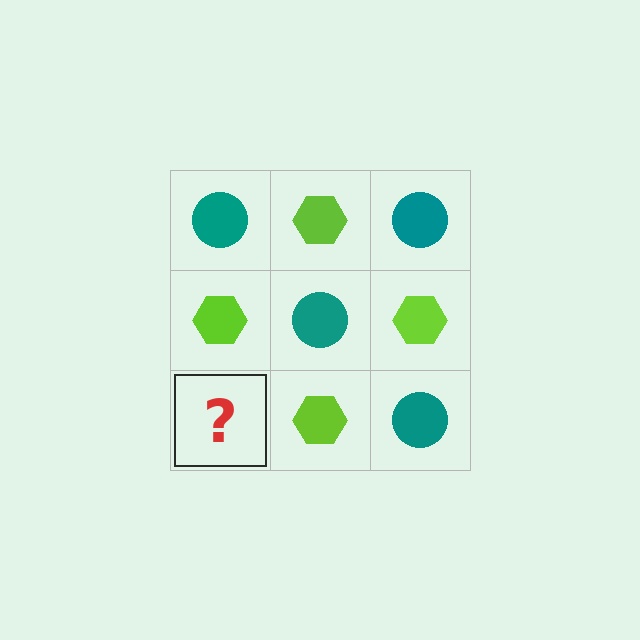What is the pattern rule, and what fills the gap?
The rule is that it alternates teal circle and lime hexagon in a checkerboard pattern. The gap should be filled with a teal circle.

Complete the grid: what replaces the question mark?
The question mark should be replaced with a teal circle.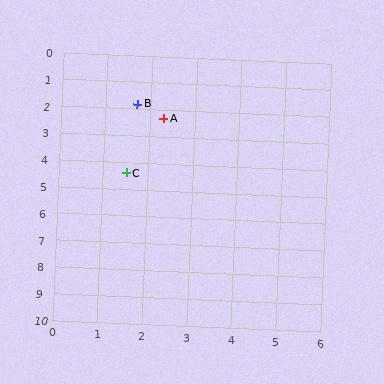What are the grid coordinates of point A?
Point A is at approximately (2.3, 2.3).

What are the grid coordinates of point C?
Point C is at approximately (1.5, 4.4).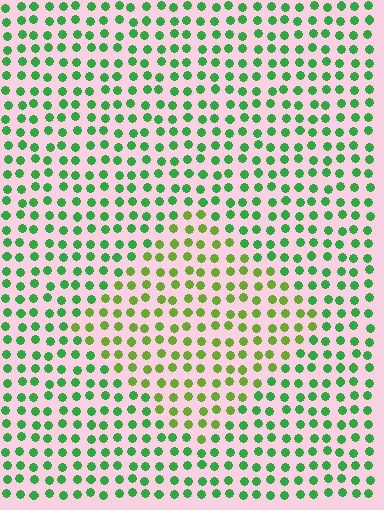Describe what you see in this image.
The image is filled with small green elements in a uniform arrangement. A diamond-shaped region is visible where the elements are tinted to a slightly different hue, forming a subtle color boundary.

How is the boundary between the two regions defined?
The boundary is defined purely by a slight shift in hue (about 37 degrees). Spacing, size, and orientation are identical on both sides.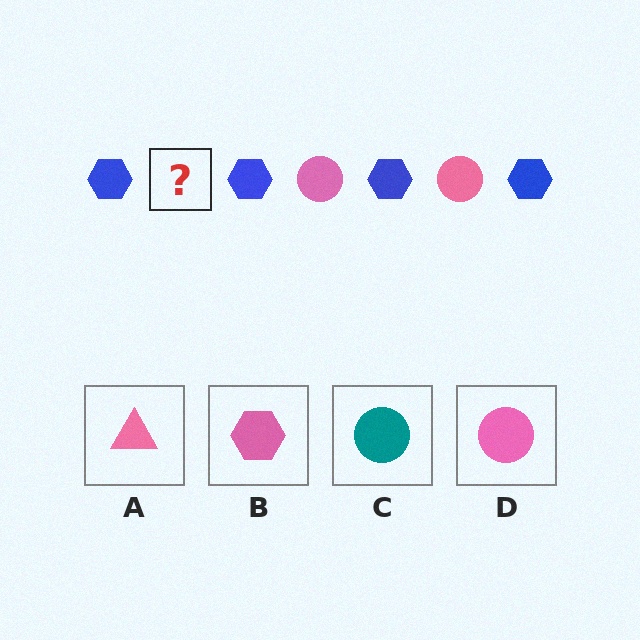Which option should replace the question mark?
Option D.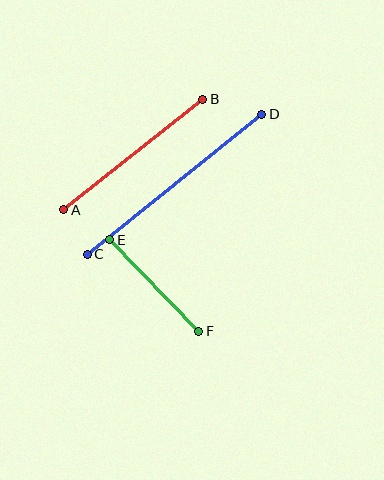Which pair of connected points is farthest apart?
Points C and D are farthest apart.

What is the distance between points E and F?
The distance is approximately 128 pixels.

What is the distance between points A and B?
The distance is approximately 177 pixels.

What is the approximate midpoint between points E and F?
The midpoint is at approximately (154, 285) pixels.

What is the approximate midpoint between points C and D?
The midpoint is at approximately (175, 184) pixels.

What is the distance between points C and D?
The distance is approximately 224 pixels.